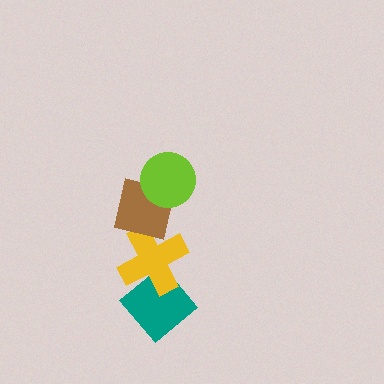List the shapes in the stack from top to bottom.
From top to bottom: the lime circle, the brown square, the yellow cross, the teal diamond.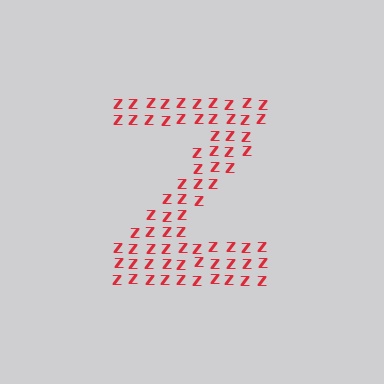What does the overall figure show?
The overall figure shows the letter Z.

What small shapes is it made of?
It is made of small letter Z's.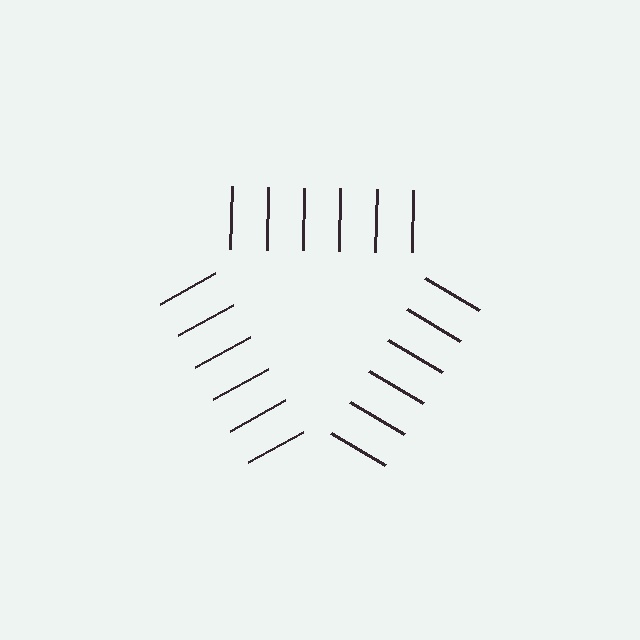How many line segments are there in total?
18 — 6 along each of the 3 edges.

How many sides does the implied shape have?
3 sides — the line-ends trace a triangle.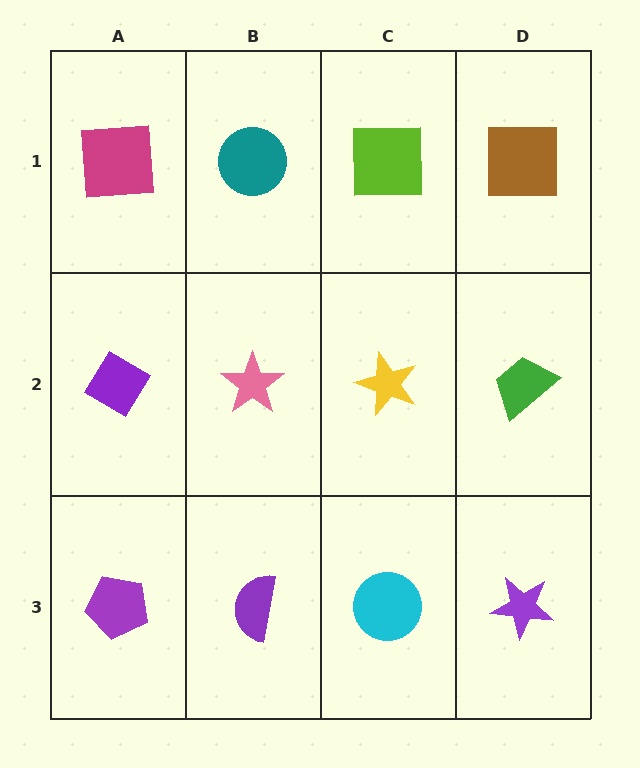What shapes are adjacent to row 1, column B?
A pink star (row 2, column B), a magenta square (row 1, column A), a lime square (row 1, column C).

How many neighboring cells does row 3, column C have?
3.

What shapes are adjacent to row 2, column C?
A lime square (row 1, column C), a cyan circle (row 3, column C), a pink star (row 2, column B), a green trapezoid (row 2, column D).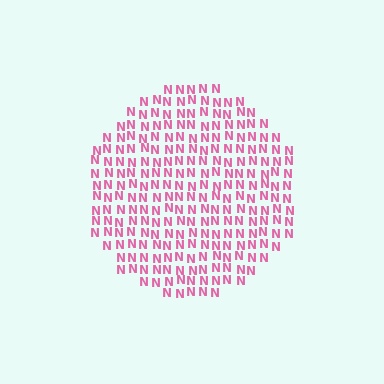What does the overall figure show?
The overall figure shows a circle.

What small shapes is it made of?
It is made of small letter N's.